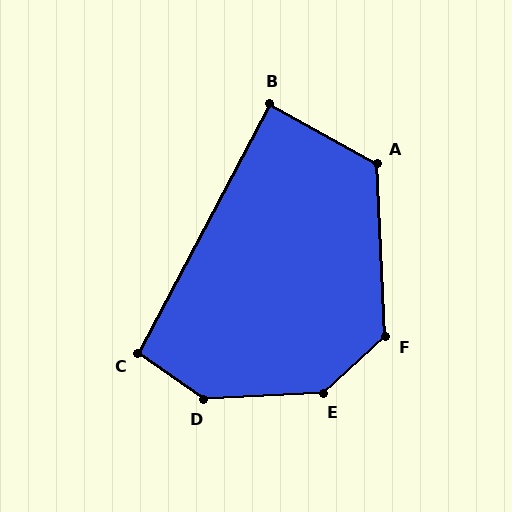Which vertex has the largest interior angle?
D, at approximately 142 degrees.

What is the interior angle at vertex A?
Approximately 122 degrees (obtuse).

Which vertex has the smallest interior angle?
B, at approximately 89 degrees.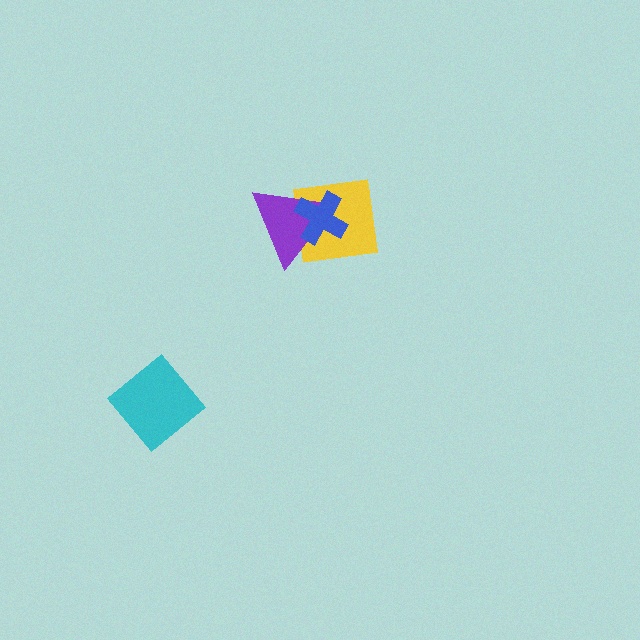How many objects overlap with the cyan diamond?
0 objects overlap with the cyan diamond.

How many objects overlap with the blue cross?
2 objects overlap with the blue cross.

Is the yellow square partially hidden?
Yes, it is partially covered by another shape.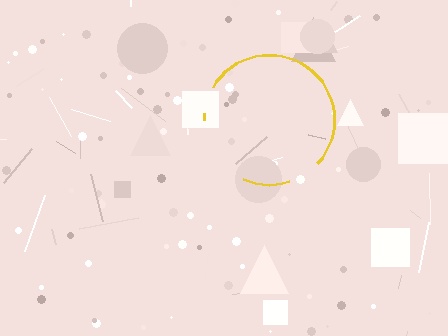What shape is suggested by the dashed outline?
The dashed outline suggests a circle.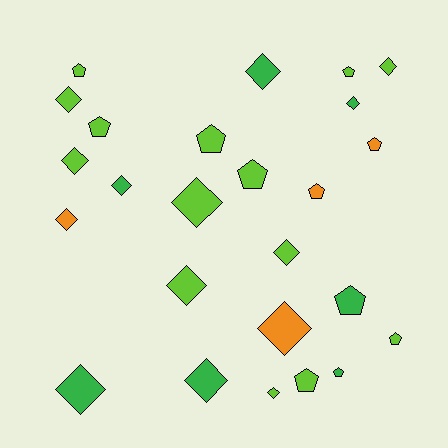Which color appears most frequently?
Lime, with 14 objects.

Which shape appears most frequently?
Diamond, with 14 objects.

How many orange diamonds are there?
There are 2 orange diamonds.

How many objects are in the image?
There are 25 objects.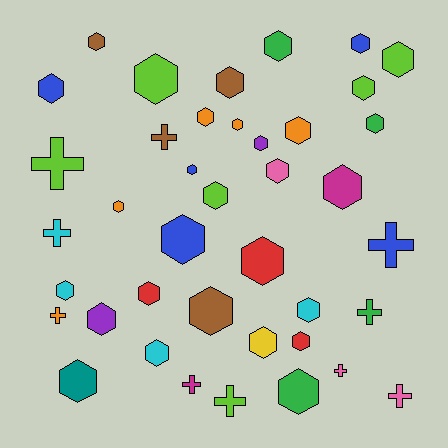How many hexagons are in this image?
There are 30 hexagons.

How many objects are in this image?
There are 40 objects.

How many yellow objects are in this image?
There is 1 yellow object.